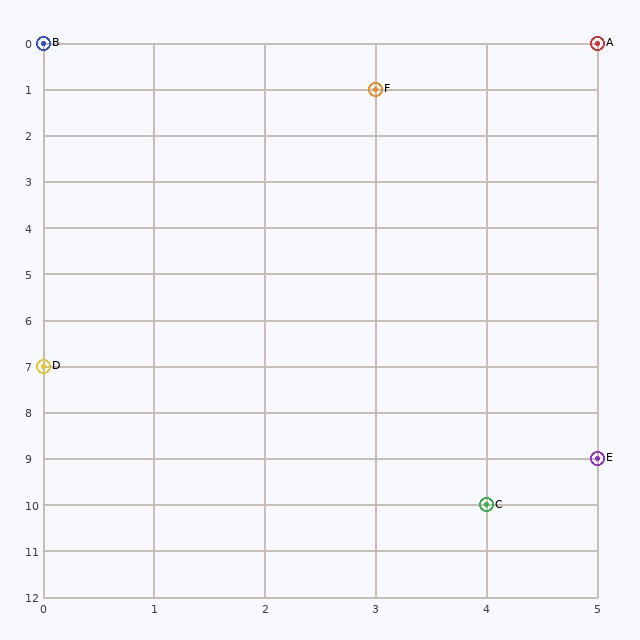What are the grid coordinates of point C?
Point C is at grid coordinates (4, 10).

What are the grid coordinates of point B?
Point B is at grid coordinates (0, 0).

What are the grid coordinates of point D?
Point D is at grid coordinates (0, 7).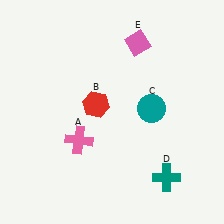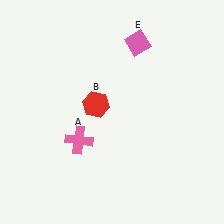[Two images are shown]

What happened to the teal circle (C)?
The teal circle (C) was removed in Image 2. It was in the top-right area of Image 1.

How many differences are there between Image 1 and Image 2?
There are 2 differences between the two images.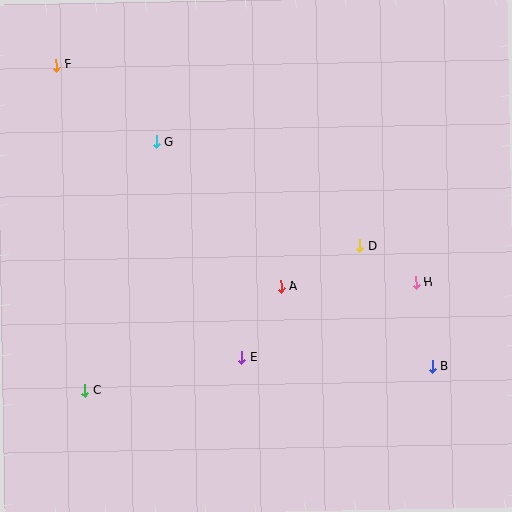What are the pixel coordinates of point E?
Point E is at (241, 358).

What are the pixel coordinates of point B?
Point B is at (432, 366).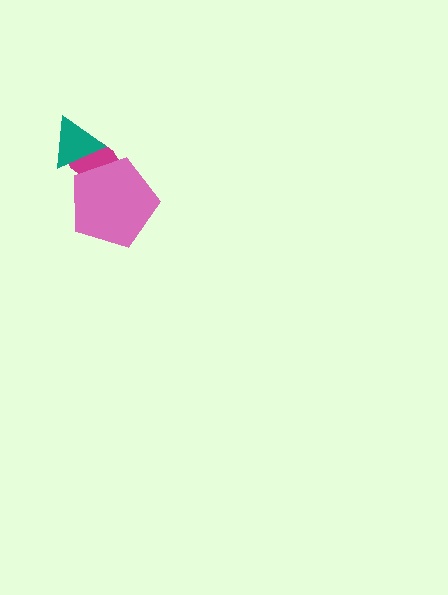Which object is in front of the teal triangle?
The pink pentagon is in front of the teal triangle.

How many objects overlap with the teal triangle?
2 objects overlap with the teal triangle.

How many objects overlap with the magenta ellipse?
2 objects overlap with the magenta ellipse.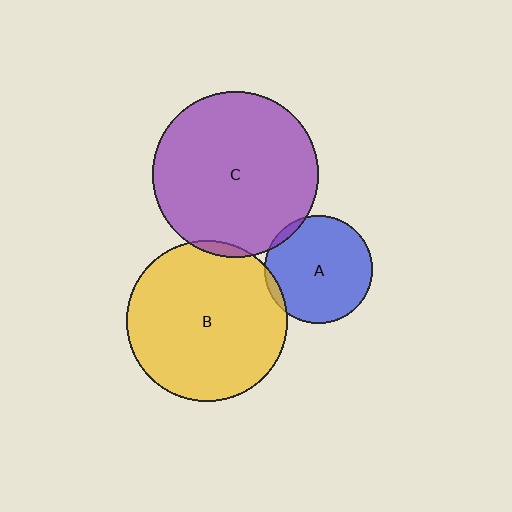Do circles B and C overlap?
Yes.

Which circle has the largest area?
Circle C (purple).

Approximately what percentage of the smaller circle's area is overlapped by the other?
Approximately 5%.